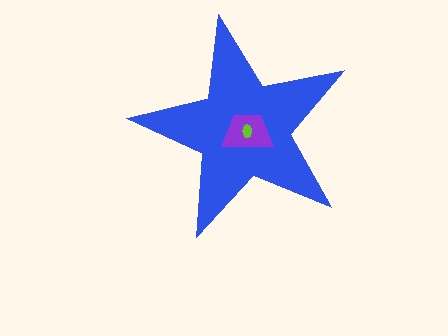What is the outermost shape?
The blue star.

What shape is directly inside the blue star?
The purple trapezoid.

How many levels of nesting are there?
3.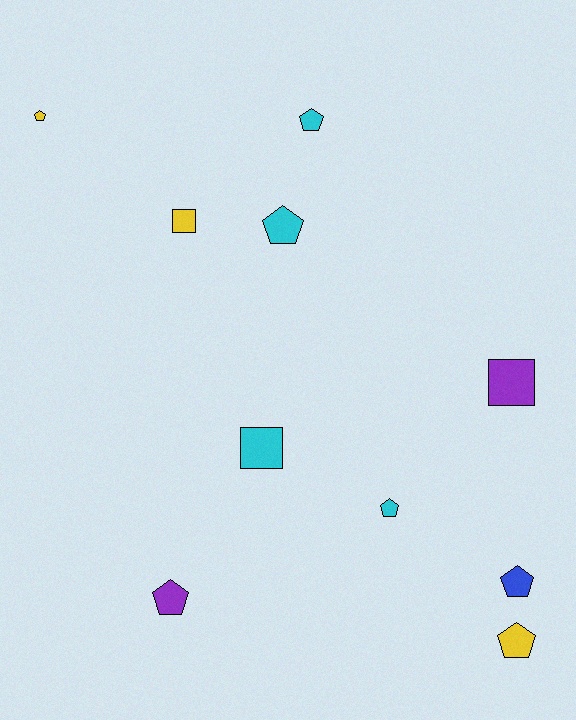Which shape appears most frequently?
Pentagon, with 7 objects.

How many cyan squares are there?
There is 1 cyan square.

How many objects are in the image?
There are 10 objects.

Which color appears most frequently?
Cyan, with 4 objects.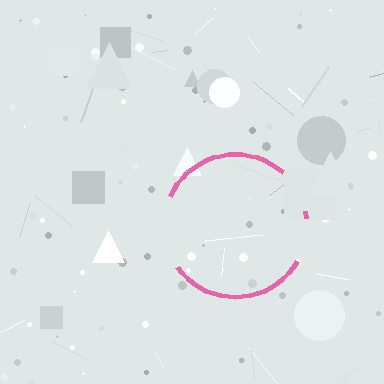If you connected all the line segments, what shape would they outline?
They would outline a circle.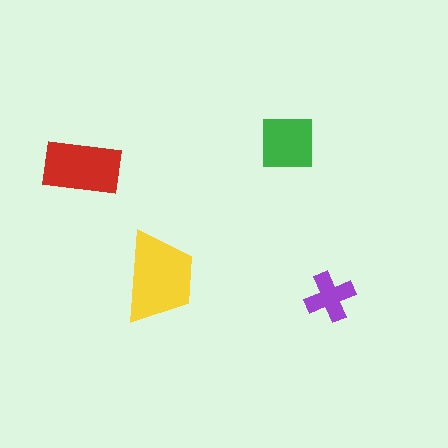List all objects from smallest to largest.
The purple cross, the green square, the red rectangle, the yellow trapezoid.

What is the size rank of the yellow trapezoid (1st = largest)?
1st.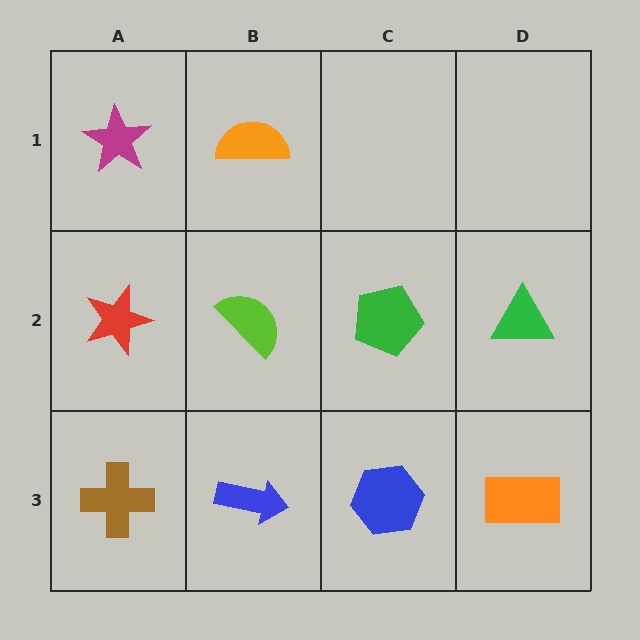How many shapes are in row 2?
4 shapes.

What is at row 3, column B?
A blue arrow.